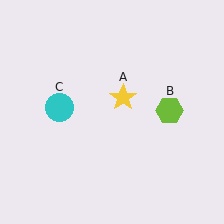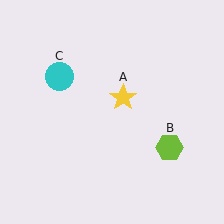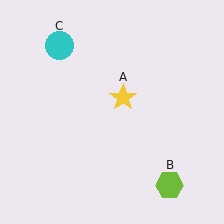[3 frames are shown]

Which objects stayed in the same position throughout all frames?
Yellow star (object A) remained stationary.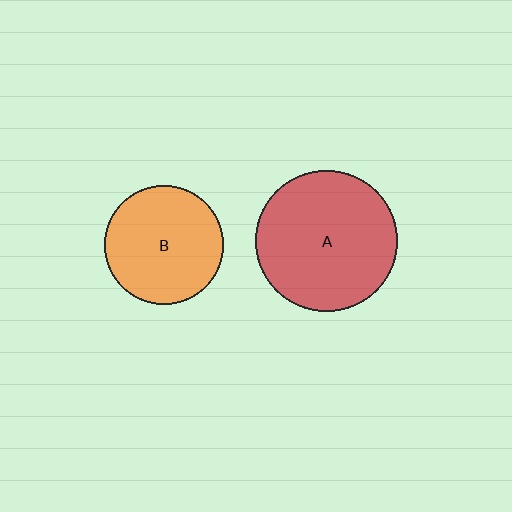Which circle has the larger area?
Circle A (red).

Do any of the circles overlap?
No, none of the circles overlap.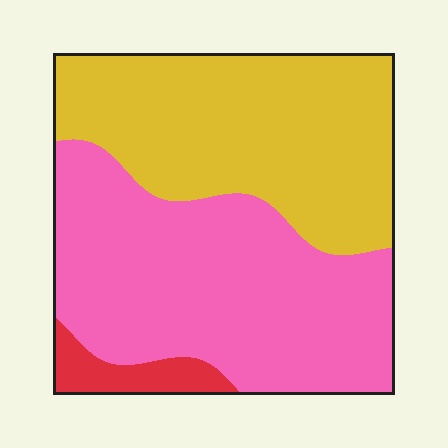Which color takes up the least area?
Red, at roughly 5%.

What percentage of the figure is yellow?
Yellow covers roughly 45% of the figure.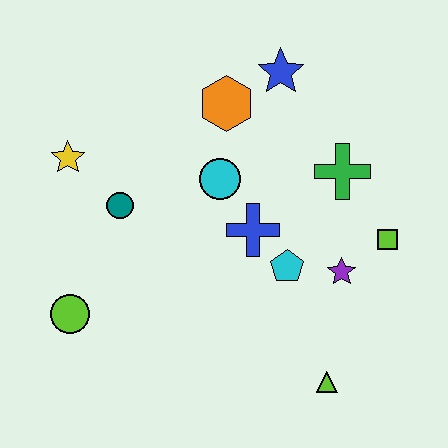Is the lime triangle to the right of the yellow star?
Yes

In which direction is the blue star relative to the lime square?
The blue star is above the lime square.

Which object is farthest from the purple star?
The yellow star is farthest from the purple star.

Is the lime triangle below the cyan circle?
Yes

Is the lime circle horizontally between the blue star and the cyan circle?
No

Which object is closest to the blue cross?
The cyan pentagon is closest to the blue cross.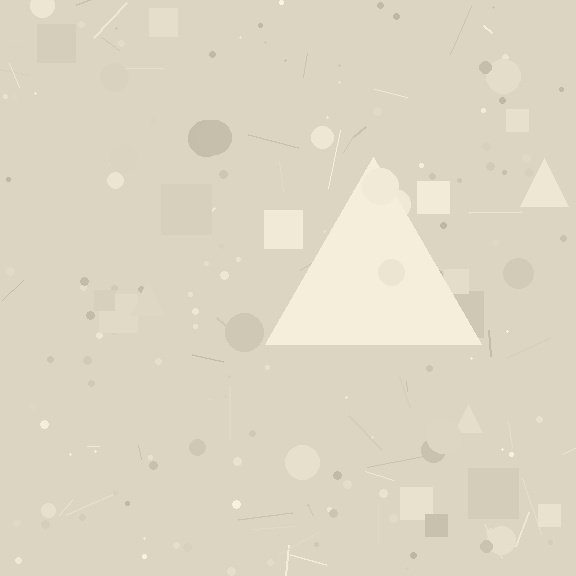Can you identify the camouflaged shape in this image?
The camouflaged shape is a triangle.